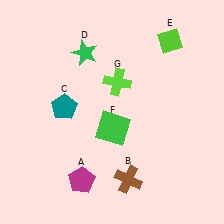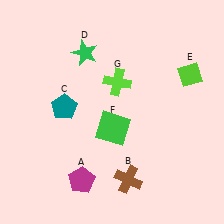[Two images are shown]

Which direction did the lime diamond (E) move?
The lime diamond (E) moved down.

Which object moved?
The lime diamond (E) moved down.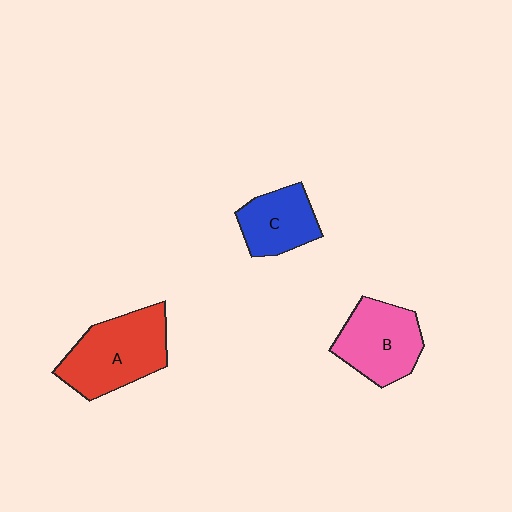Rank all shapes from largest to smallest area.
From largest to smallest: A (red), B (pink), C (blue).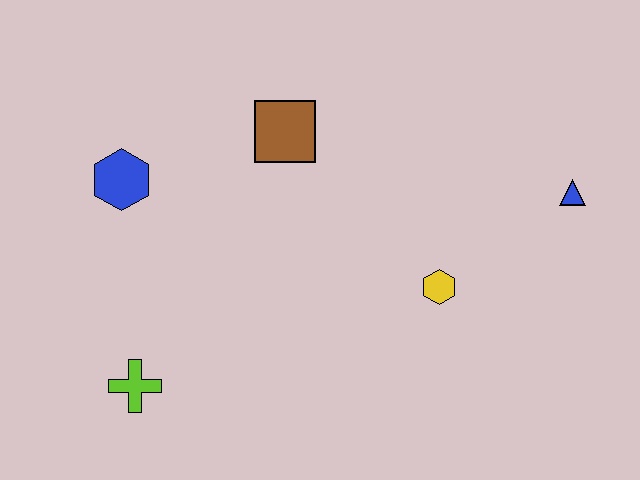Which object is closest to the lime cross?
The blue hexagon is closest to the lime cross.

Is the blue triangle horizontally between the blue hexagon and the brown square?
No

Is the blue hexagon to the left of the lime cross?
Yes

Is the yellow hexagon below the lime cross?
No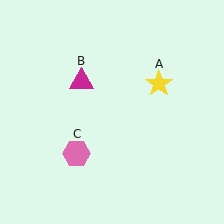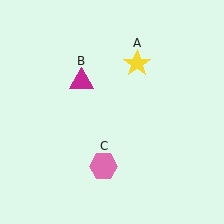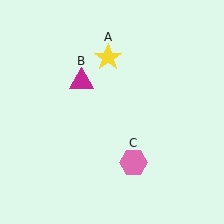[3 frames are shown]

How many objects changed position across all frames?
2 objects changed position: yellow star (object A), pink hexagon (object C).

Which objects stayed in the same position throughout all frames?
Magenta triangle (object B) remained stationary.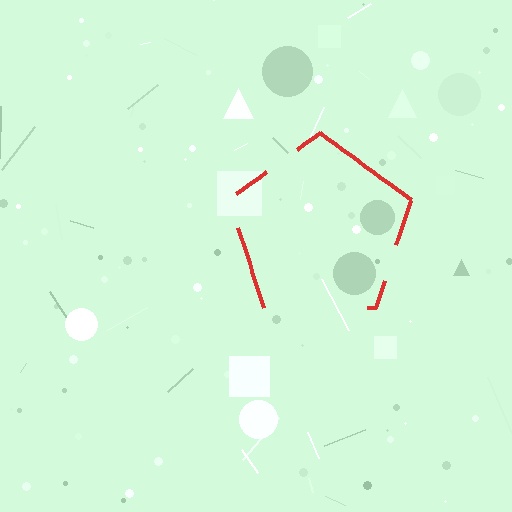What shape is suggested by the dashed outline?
The dashed outline suggests a pentagon.